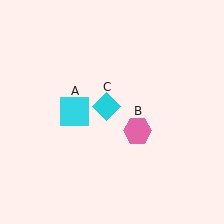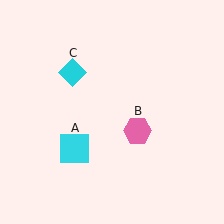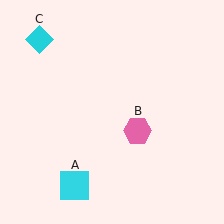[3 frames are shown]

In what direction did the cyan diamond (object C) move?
The cyan diamond (object C) moved up and to the left.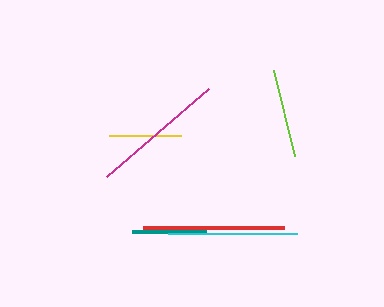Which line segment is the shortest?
The yellow line is the shortest at approximately 72 pixels.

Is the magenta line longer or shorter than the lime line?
The magenta line is longer than the lime line.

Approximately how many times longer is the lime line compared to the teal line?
The lime line is approximately 1.2 times the length of the teal line.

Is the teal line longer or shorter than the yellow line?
The teal line is longer than the yellow line.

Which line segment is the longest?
The red line is the longest at approximately 141 pixels.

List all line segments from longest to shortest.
From longest to shortest: red, magenta, cyan, lime, teal, yellow.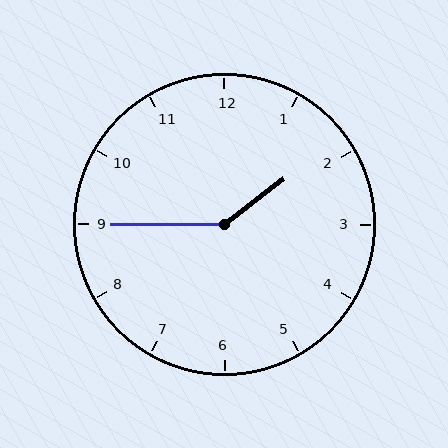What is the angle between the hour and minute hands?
Approximately 142 degrees.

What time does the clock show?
1:45.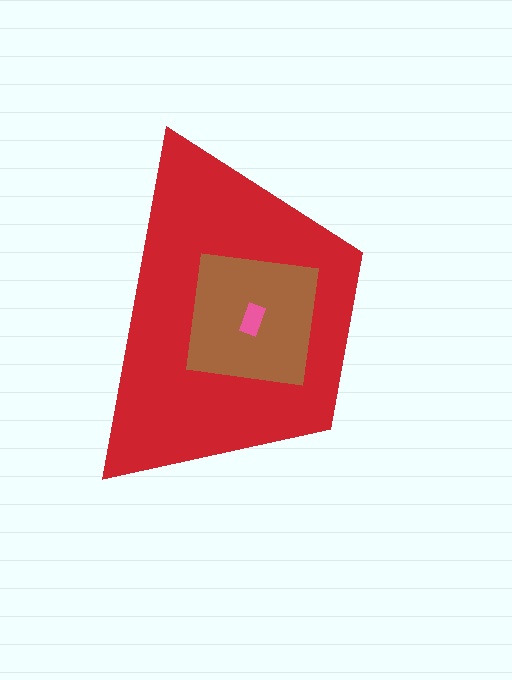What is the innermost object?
The pink rectangle.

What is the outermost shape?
The red trapezoid.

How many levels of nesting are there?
3.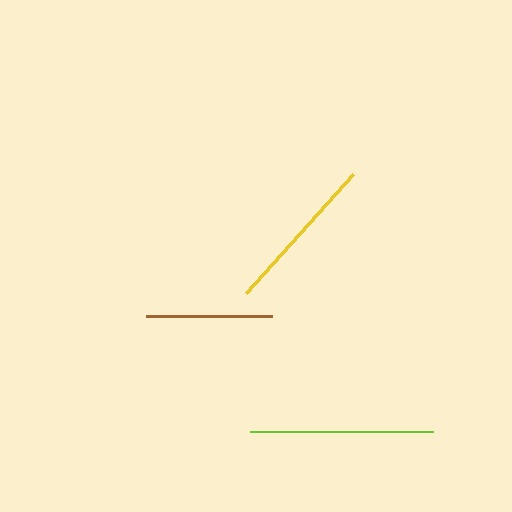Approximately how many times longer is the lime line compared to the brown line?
The lime line is approximately 1.5 times the length of the brown line.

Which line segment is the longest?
The lime line is the longest at approximately 183 pixels.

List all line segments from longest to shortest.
From longest to shortest: lime, yellow, brown.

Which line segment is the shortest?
The brown line is the shortest at approximately 126 pixels.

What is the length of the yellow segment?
The yellow segment is approximately 160 pixels long.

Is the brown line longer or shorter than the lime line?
The lime line is longer than the brown line.